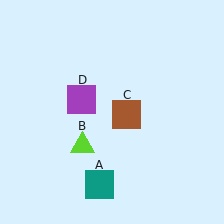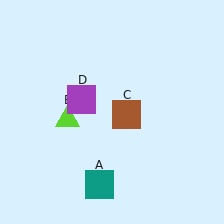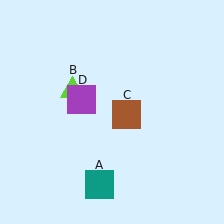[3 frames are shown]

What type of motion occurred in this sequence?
The lime triangle (object B) rotated clockwise around the center of the scene.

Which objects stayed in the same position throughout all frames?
Teal square (object A) and brown square (object C) and purple square (object D) remained stationary.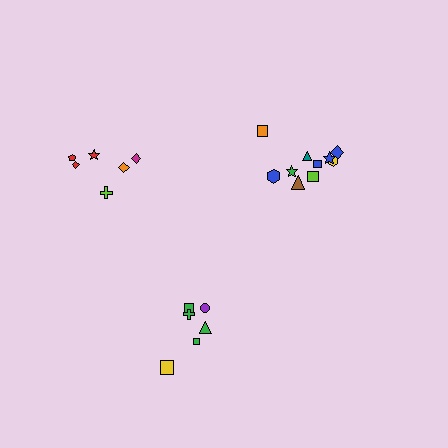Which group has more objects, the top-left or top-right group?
The top-right group.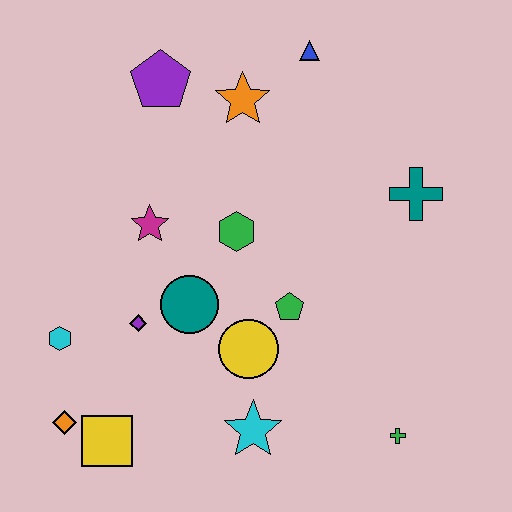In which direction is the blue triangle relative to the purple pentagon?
The blue triangle is to the right of the purple pentagon.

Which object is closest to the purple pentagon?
The orange star is closest to the purple pentagon.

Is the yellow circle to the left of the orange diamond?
No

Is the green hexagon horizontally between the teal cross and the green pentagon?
No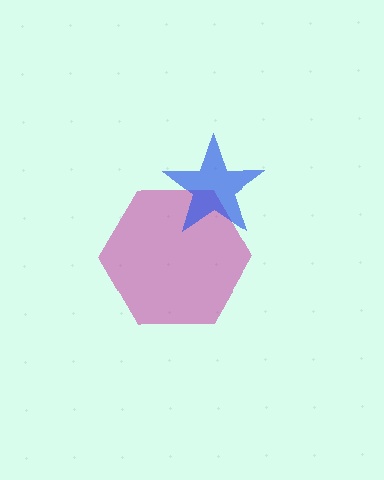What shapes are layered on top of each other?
The layered shapes are: a magenta hexagon, a blue star.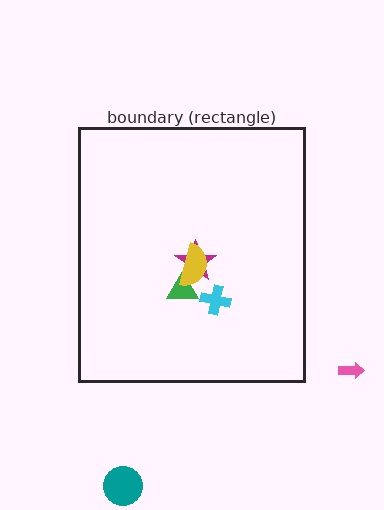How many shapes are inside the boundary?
4 inside, 2 outside.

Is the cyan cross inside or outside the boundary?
Inside.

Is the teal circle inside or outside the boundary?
Outside.